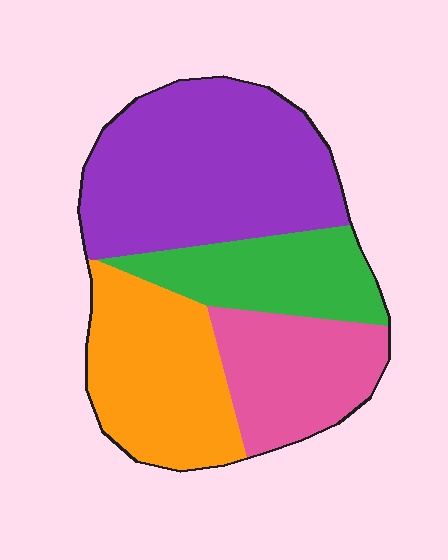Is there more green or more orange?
Orange.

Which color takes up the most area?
Purple, at roughly 40%.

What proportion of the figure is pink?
Pink covers about 20% of the figure.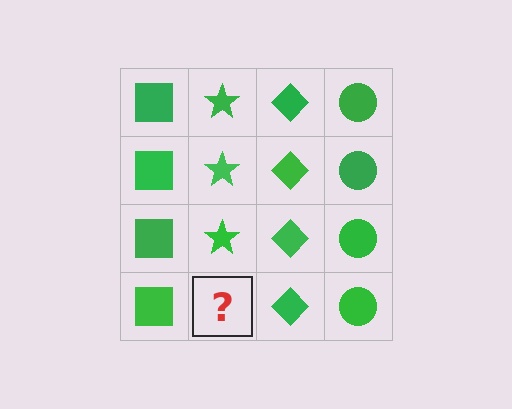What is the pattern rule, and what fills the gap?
The rule is that each column has a consistent shape. The gap should be filled with a green star.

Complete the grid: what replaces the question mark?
The question mark should be replaced with a green star.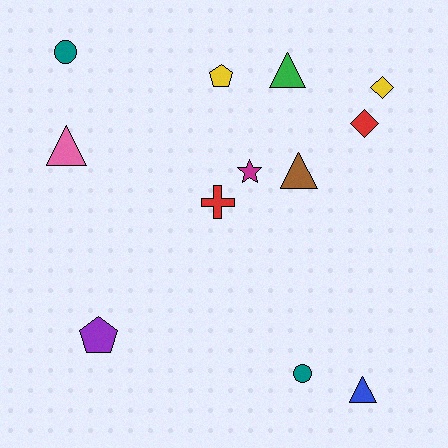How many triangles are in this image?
There are 4 triangles.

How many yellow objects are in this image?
There are 2 yellow objects.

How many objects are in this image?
There are 12 objects.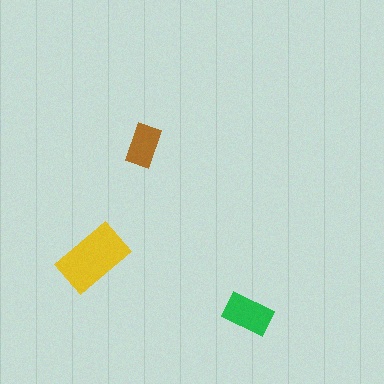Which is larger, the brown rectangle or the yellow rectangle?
The yellow one.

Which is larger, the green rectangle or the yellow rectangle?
The yellow one.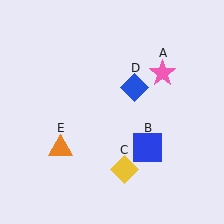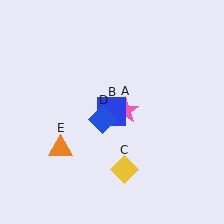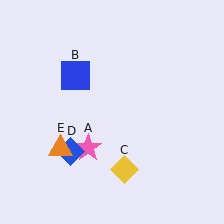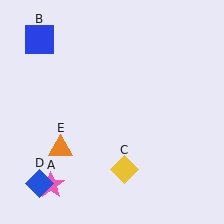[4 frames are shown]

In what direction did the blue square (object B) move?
The blue square (object B) moved up and to the left.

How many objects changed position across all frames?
3 objects changed position: pink star (object A), blue square (object B), blue diamond (object D).